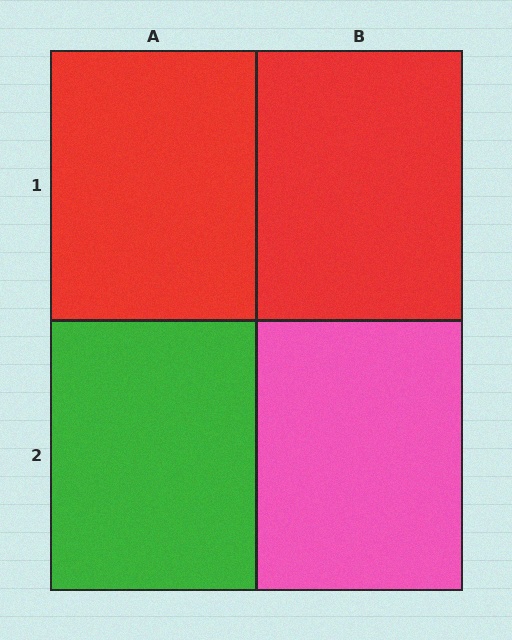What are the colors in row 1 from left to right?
Red, red.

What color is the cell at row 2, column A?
Green.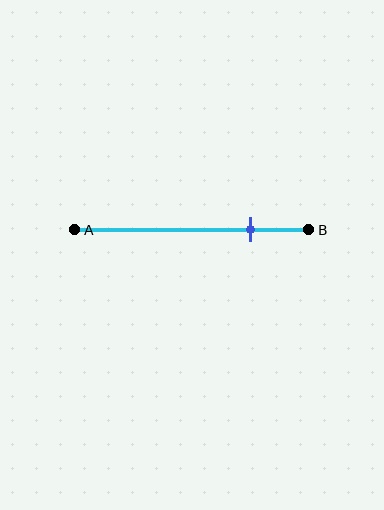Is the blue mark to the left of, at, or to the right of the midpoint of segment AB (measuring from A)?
The blue mark is to the right of the midpoint of segment AB.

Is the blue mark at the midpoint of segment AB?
No, the mark is at about 75% from A, not at the 50% midpoint.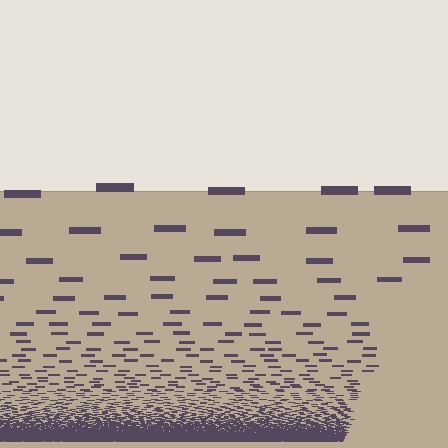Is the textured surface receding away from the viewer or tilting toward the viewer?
The surface appears to tilt toward the viewer. Texture elements get larger and sparser toward the top.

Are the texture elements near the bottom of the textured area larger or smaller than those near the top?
Smaller. The gradient is inverted — elements near the bottom are smaller and denser.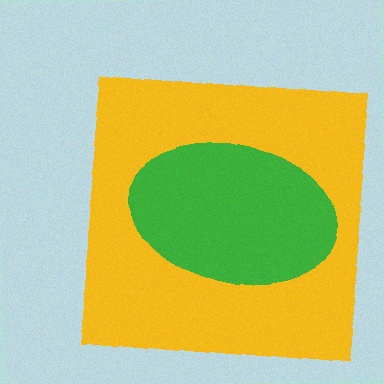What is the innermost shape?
The green ellipse.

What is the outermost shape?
The yellow square.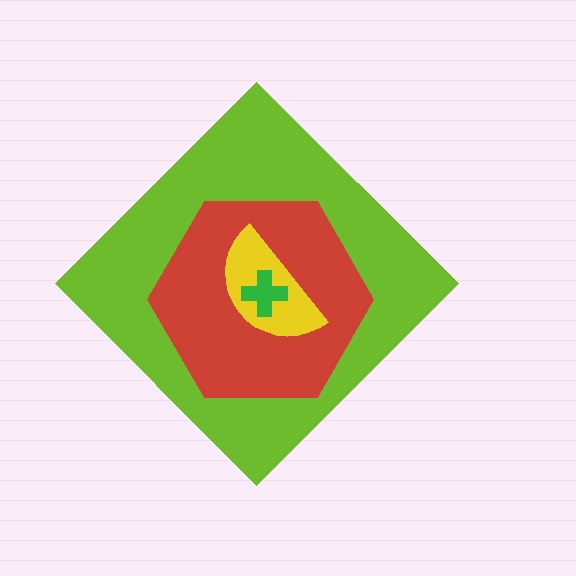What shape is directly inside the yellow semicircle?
The green cross.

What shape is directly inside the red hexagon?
The yellow semicircle.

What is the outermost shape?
The lime diamond.